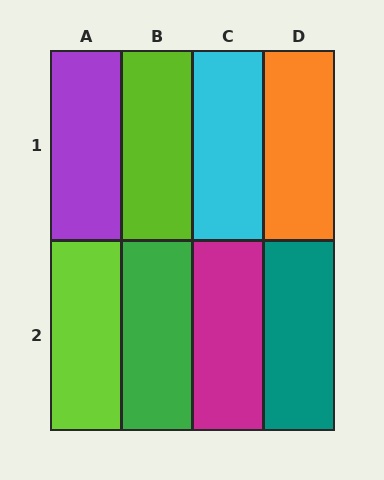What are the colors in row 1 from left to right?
Purple, lime, cyan, orange.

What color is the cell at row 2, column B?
Green.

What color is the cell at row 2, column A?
Lime.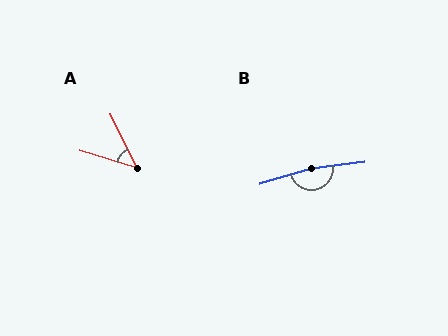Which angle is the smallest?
A, at approximately 47 degrees.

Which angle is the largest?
B, at approximately 170 degrees.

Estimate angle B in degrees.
Approximately 170 degrees.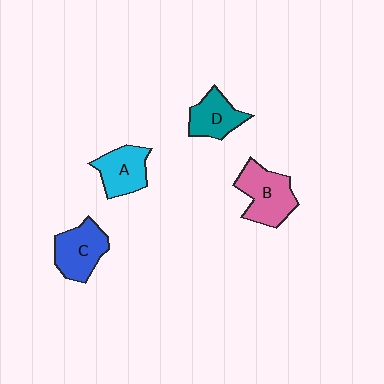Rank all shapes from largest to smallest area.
From largest to smallest: B (pink), C (blue), A (cyan), D (teal).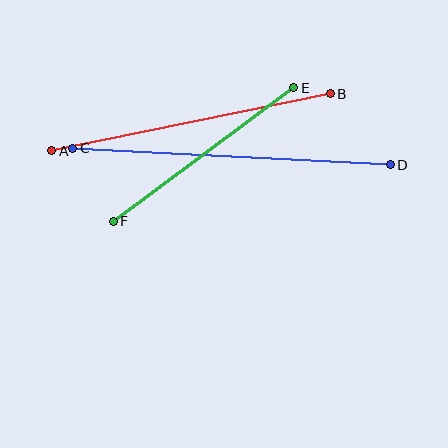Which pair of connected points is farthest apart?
Points C and D are farthest apart.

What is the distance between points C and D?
The distance is approximately 318 pixels.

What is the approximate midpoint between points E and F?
The midpoint is at approximately (204, 155) pixels.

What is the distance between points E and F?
The distance is approximately 224 pixels.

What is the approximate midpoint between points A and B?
The midpoint is at approximately (191, 122) pixels.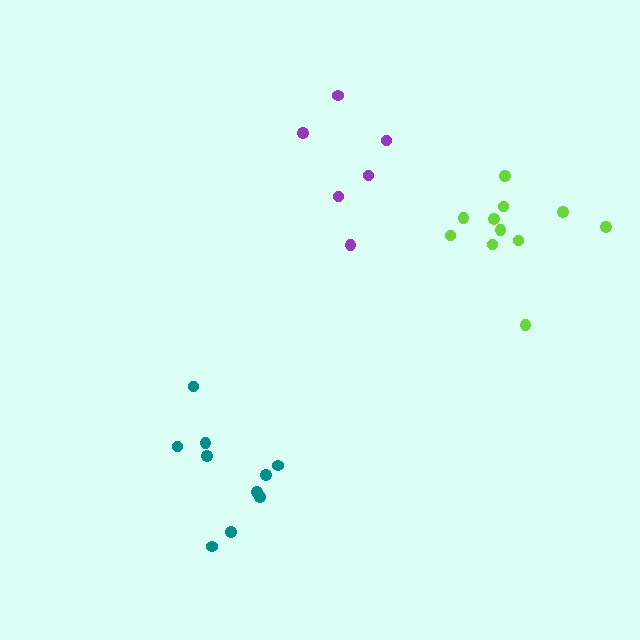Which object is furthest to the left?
The teal cluster is leftmost.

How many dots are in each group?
Group 1: 6 dots, Group 2: 11 dots, Group 3: 10 dots (27 total).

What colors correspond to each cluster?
The clusters are colored: purple, lime, teal.